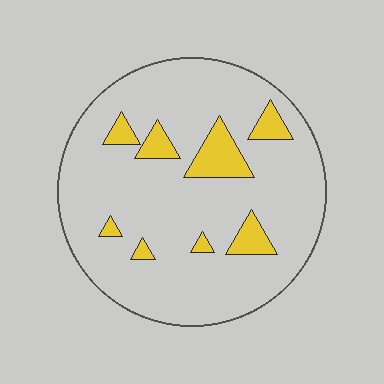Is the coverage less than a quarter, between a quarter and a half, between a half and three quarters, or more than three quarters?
Less than a quarter.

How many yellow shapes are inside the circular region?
8.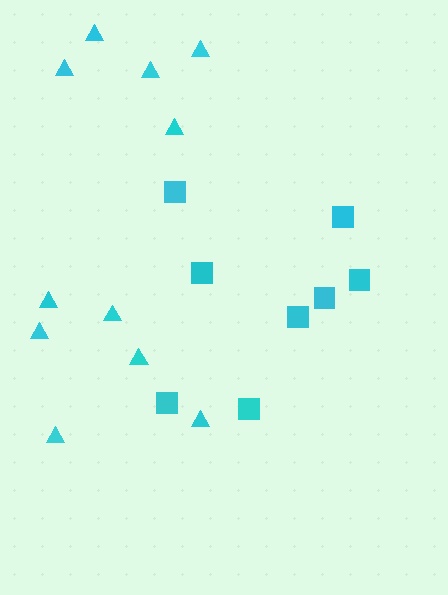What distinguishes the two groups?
There are 2 groups: one group of triangles (11) and one group of squares (8).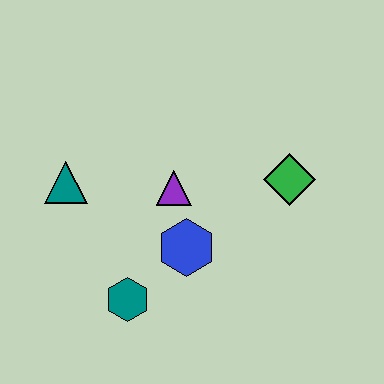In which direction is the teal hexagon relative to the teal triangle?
The teal hexagon is below the teal triangle.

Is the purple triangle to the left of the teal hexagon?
No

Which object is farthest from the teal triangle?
The green diamond is farthest from the teal triangle.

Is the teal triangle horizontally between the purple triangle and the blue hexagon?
No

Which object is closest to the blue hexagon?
The purple triangle is closest to the blue hexagon.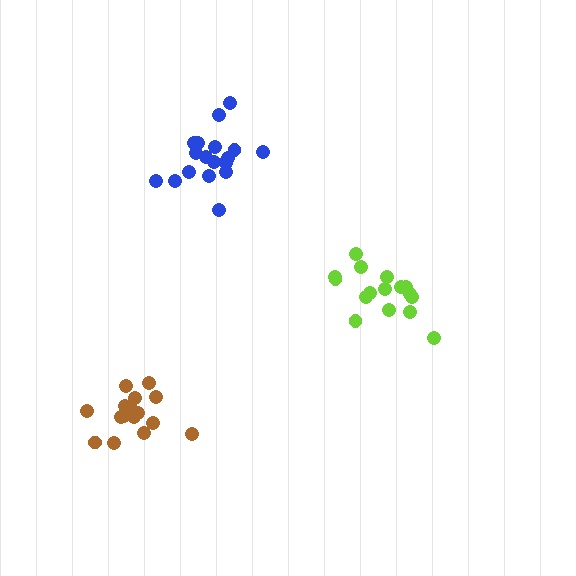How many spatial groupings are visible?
There are 3 spatial groupings.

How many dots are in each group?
Group 1: 16 dots, Group 2: 19 dots, Group 3: 17 dots (52 total).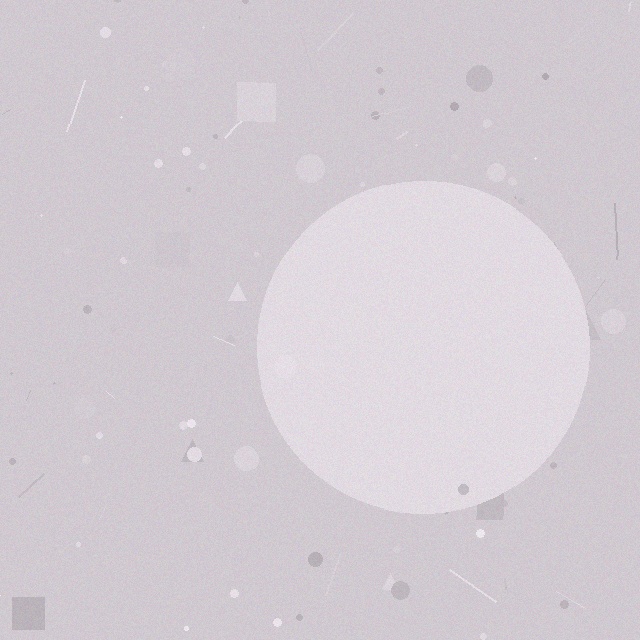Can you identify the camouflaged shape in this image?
The camouflaged shape is a circle.